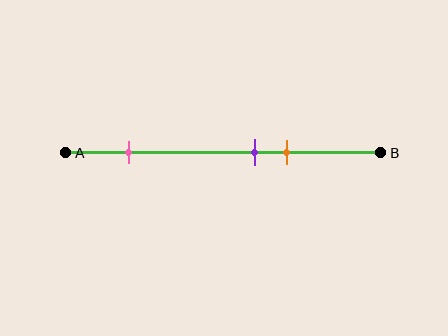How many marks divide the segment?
There are 3 marks dividing the segment.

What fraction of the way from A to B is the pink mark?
The pink mark is approximately 20% (0.2) of the way from A to B.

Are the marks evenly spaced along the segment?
No, the marks are not evenly spaced.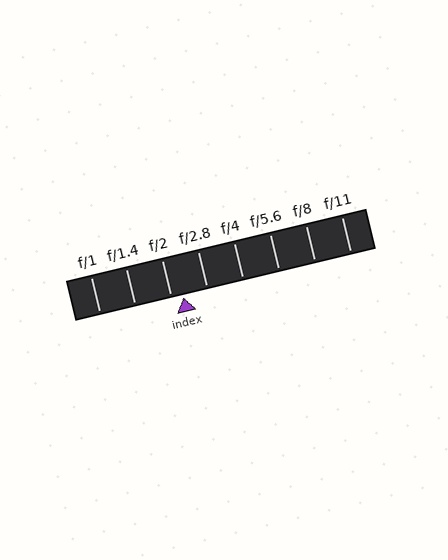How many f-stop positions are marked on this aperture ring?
There are 8 f-stop positions marked.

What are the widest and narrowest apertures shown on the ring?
The widest aperture shown is f/1 and the narrowest is f/11.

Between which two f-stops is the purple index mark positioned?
The index mark is between f/2 and f/2.8.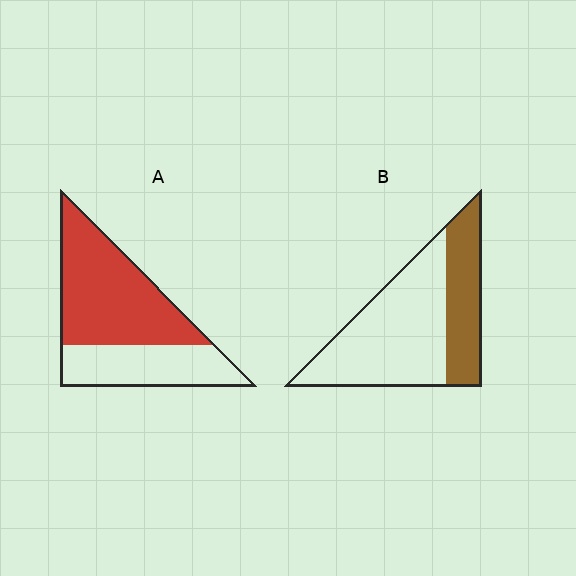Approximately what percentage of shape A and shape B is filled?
A is approximately 60% and B is approximately 35%.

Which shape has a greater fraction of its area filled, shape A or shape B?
Shape A.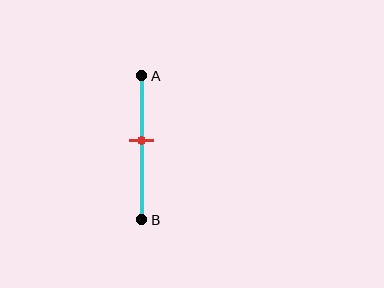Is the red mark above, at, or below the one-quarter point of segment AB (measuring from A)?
The red mark is below the one-quarter point of segment AB.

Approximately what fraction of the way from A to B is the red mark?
The red mark is approximately 45% of the way from A to B.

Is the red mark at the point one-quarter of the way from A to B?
No, the mark is at about 45% from A, not at the 25% one-quarter point.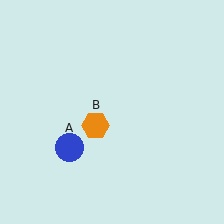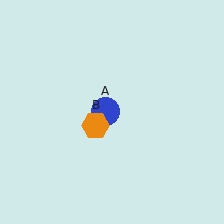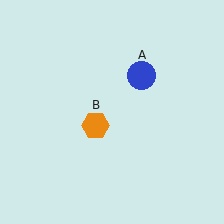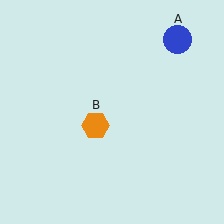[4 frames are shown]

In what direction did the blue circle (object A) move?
The blue circle (object A) moved up and to the right.